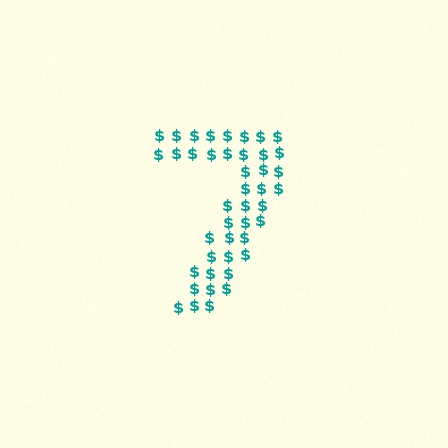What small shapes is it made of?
It is made of small dollar signs.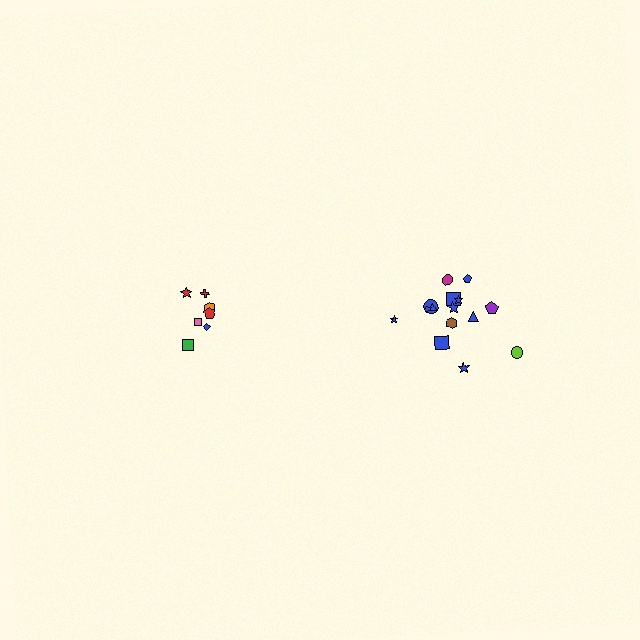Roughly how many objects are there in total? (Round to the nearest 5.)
Roughly 20 objects in total.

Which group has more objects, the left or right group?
The right group.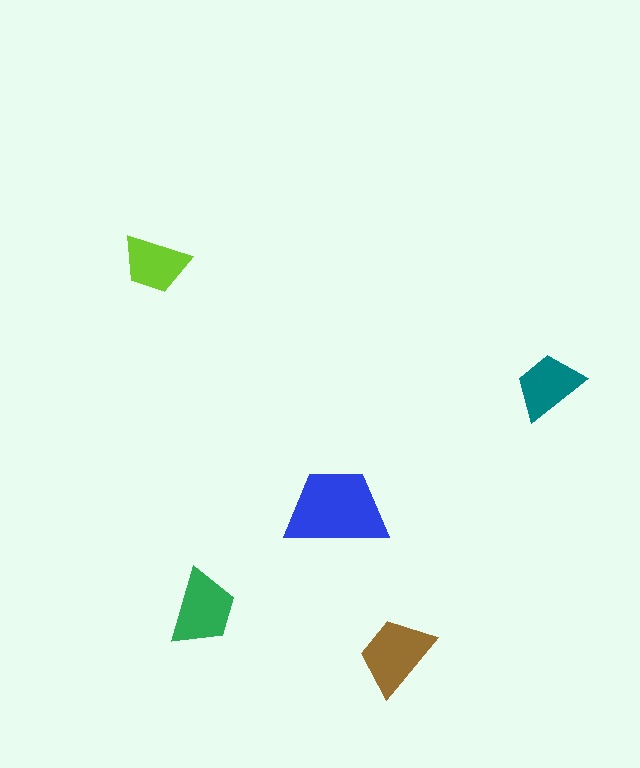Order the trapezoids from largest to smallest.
the blue one, the brown one, the green one, the teal one, the lime one.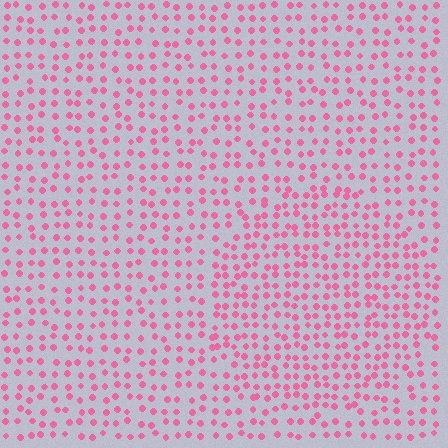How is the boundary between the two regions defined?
The boundary is defined by a change in element density (approximately 1.5x ratio). All elements are the same color, size, and shape.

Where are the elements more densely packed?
The elements are more densely packed inside the circle boundary.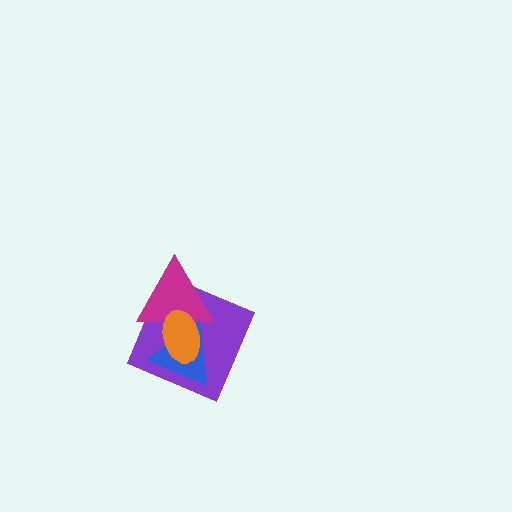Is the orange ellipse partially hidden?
No, no other shape covers it.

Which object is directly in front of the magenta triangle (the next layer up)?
The blue triangle is directly in front of the magenta triangle.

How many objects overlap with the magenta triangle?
3 objects overlap with the magenta triangle.